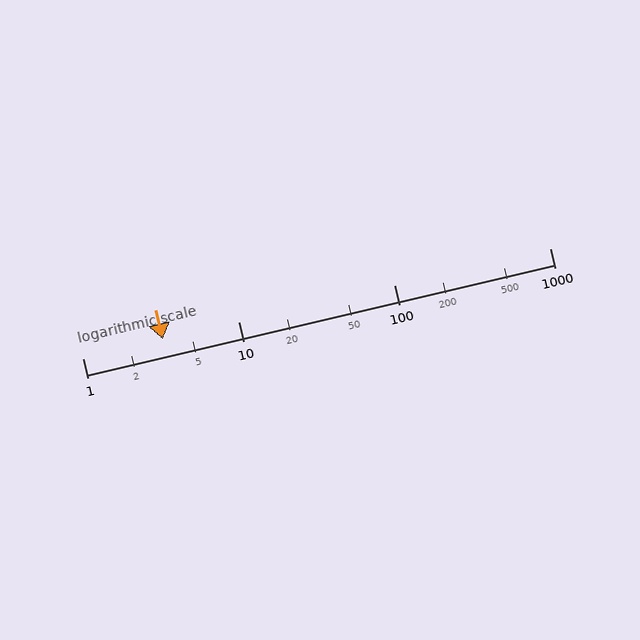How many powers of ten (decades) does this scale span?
The scale spans 3 decades, from 1 to 1000.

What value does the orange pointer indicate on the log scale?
The pointer indicates approximately 3.3.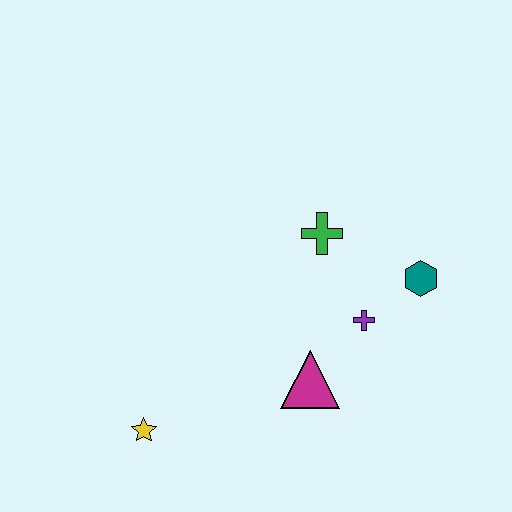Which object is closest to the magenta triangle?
The purple cross is closest to the magenta triangle.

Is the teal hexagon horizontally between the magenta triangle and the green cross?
No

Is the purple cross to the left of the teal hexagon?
Yes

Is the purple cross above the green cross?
No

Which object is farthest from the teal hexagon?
The yellow star is farthest from the teal hexagon.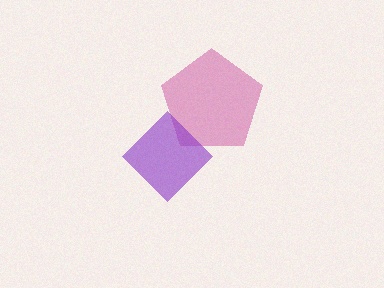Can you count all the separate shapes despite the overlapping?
Yes, there are 2 separate shapes.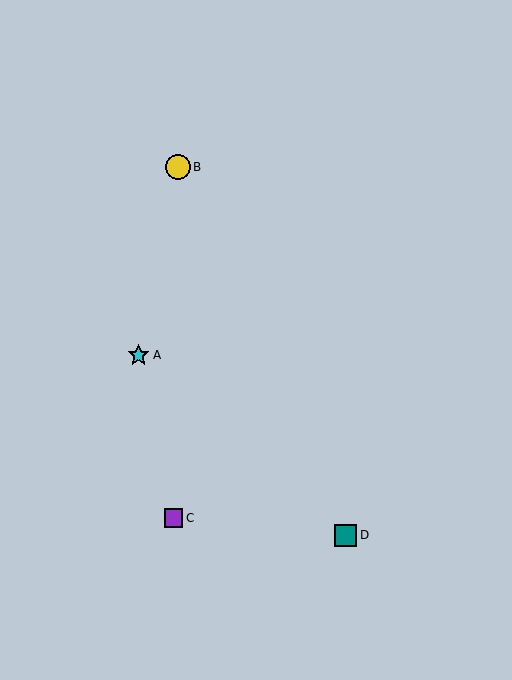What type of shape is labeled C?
Shape C is a purple square.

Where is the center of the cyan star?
The center of the cyan star is at (139, 355).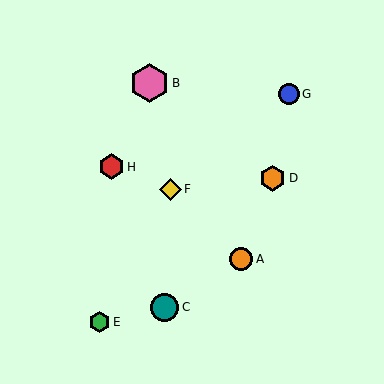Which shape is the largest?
The pink hexagon (labeled B) is the largest.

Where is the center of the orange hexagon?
The center of the orange hexagon is at (273, 178).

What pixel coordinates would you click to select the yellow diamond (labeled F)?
Click at (170, 189) to select the yellow diamond F.